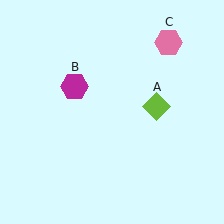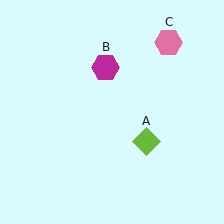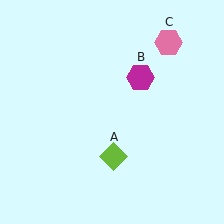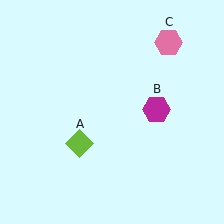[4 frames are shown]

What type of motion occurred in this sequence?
The lime diamond (object A), magenta hexagon (object B) rotated clockwise around the center of the scene.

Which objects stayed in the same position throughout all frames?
Pink hexagon (object C) remained stationary.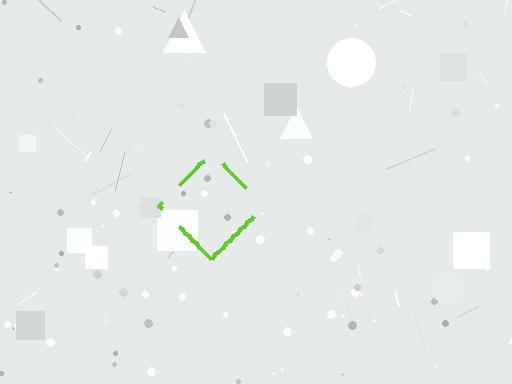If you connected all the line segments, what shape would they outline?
They would outline a diamond.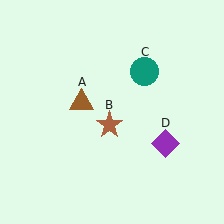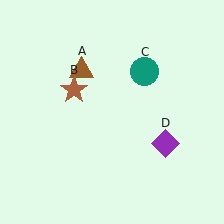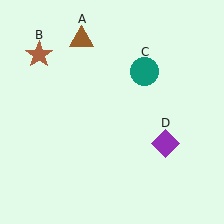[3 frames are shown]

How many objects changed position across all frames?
2 objects changed position: brown triangle (object A), brown star (object B).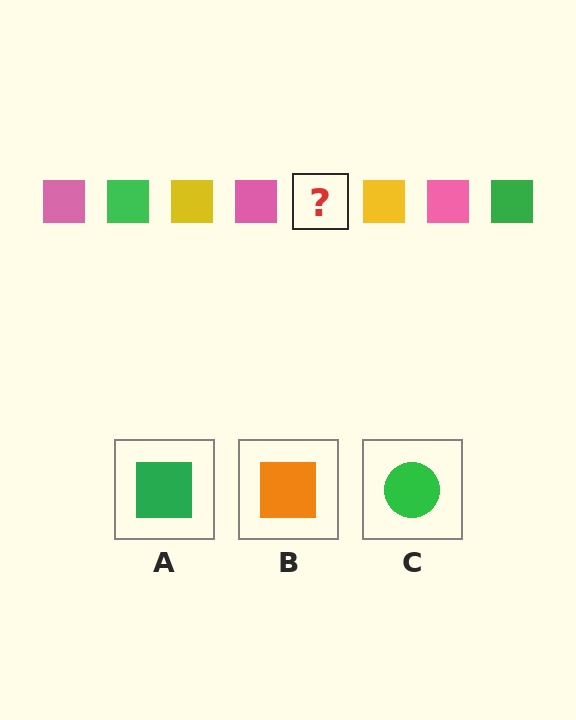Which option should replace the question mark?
Option A.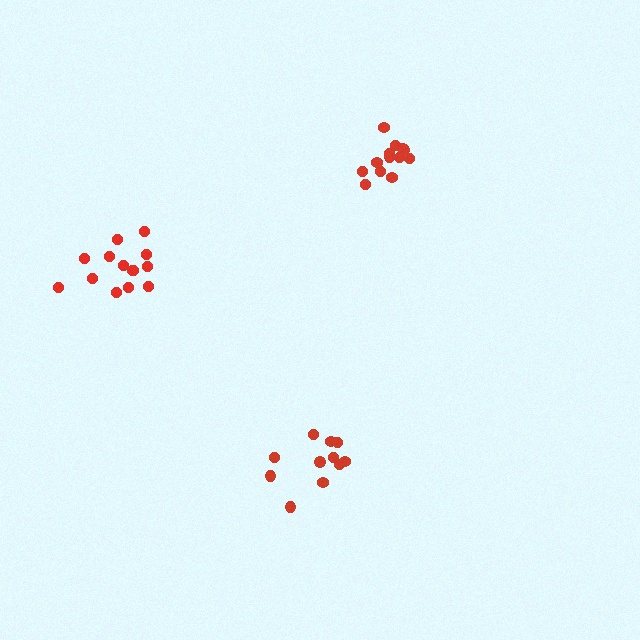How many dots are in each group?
Group 1: 13 dots, Group 2: 11 dots, Group 3: 14 dots (38 total).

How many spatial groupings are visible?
There are 3 spatial groupings.